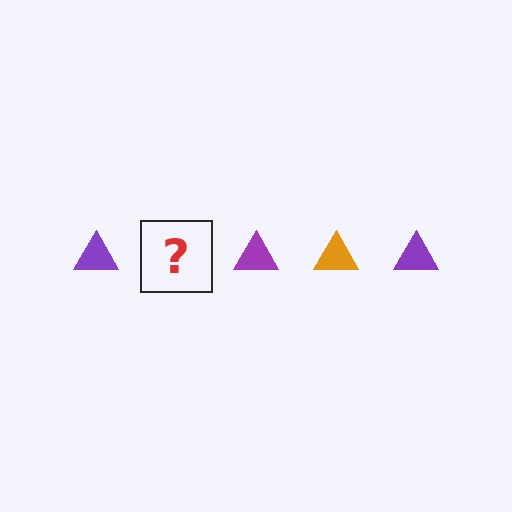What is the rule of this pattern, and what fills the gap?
The rule is that the pattern cycles through purple, orange triangles. The gap should be filled with an orange triangle.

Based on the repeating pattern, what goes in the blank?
The blank should be an orange triangle.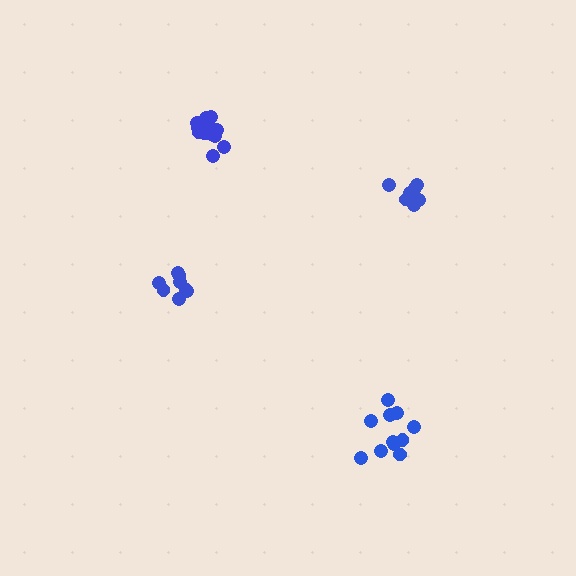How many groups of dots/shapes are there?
There are 4 groups.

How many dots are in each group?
Group 1: 8 dots, Group 2: 11 dots, Group 3: 14 dots, Group 4: 8 dots (41 total).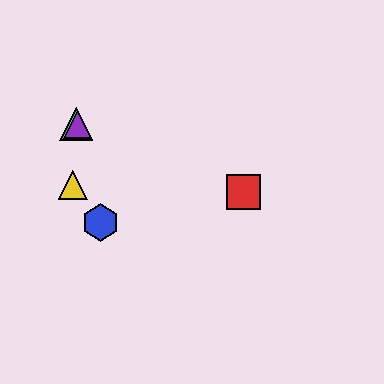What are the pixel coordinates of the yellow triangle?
The yellow triangle is at (73, 185).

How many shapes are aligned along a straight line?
3 shapes (the red square, the green triangle, the purple triangle) are aligned along a straight line.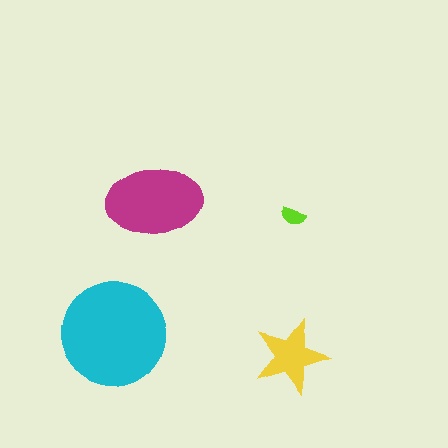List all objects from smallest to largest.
The lime semicircle, the yellow star, the magenta ellipse, the cyan circle.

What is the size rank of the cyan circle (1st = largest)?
1st.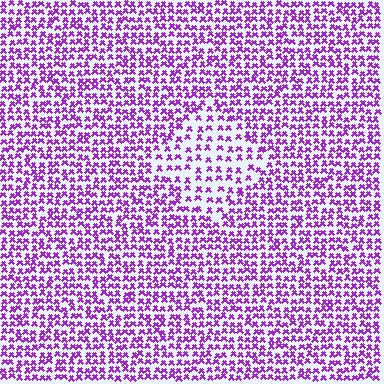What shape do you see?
I see a diamond.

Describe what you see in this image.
The image contains small purple elements arranged at two different densities. A diamond-shaped region is visible where the elements are less densely packed than the surrounding area.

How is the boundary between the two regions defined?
The boundary is defined by a change in element density (approximately 1.8x ratio). All elements are the same color, size, and shape.